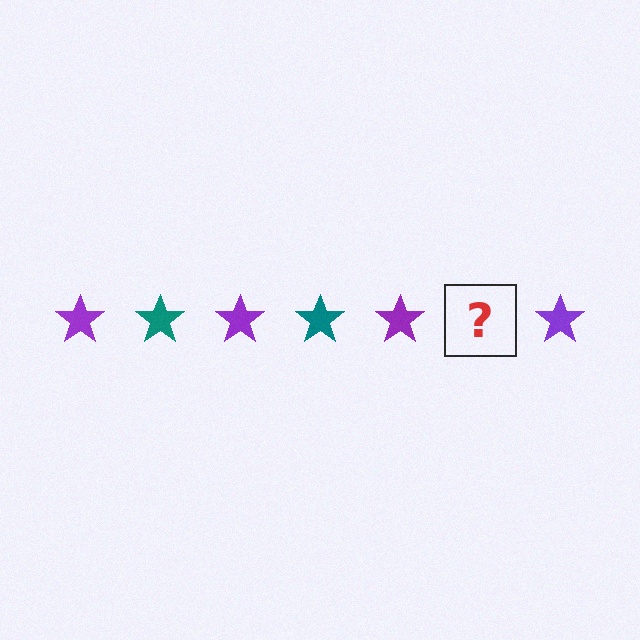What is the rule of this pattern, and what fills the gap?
The rule is that the pattern cycles through purple, teal stars. The gap should be filled with a teal star.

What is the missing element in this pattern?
The missing element is a teal star.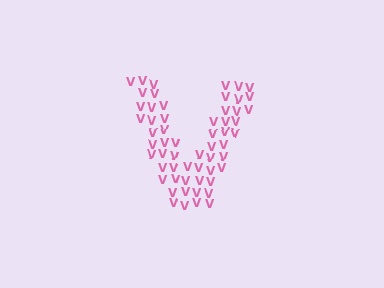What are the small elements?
The small elements are letter V's.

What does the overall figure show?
The overall figure shows the letter V.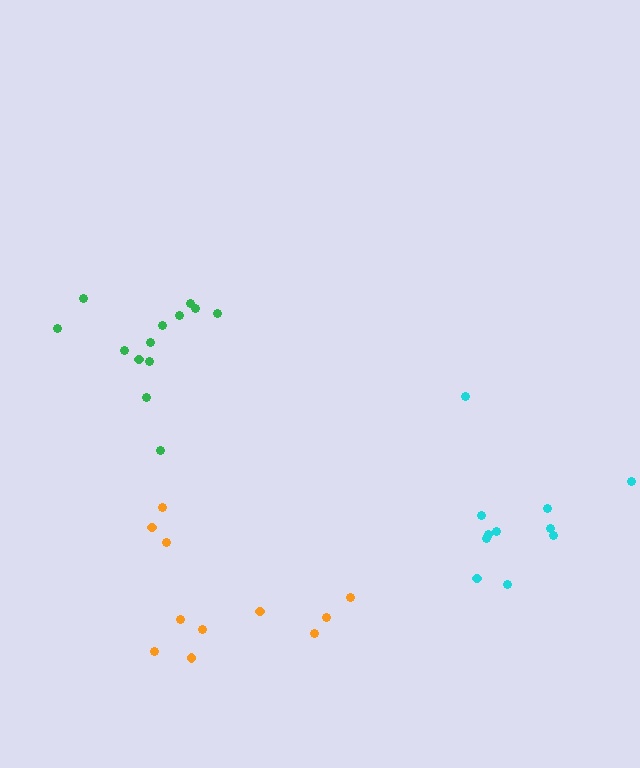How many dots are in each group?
Group 1: 11 dots, Group 2: 11 dots, Group 3: 13 dots (35 total).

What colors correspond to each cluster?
The clusters are colored: cyan, orange, green.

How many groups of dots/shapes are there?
There are 3 groups.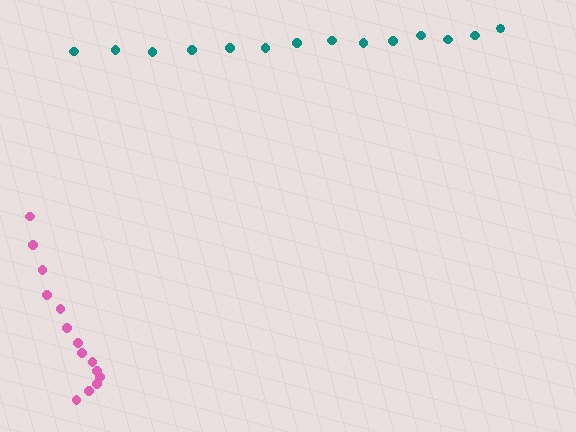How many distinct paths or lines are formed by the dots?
There are 2 distinct paths.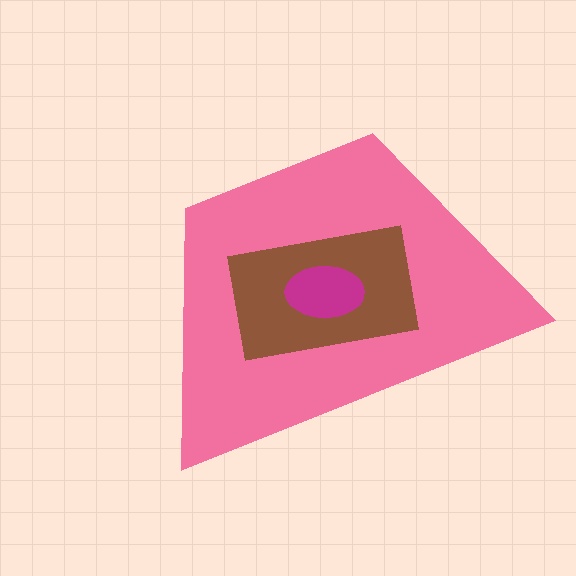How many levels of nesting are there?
3.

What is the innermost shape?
The magenta ellipse.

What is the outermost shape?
The pink trapezoid.